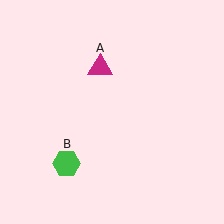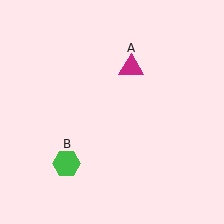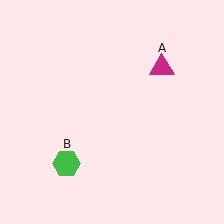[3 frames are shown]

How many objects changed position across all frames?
1 object changed position: magenta triangle (object A).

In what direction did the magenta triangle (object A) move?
The magenta triangle (object A) moved right.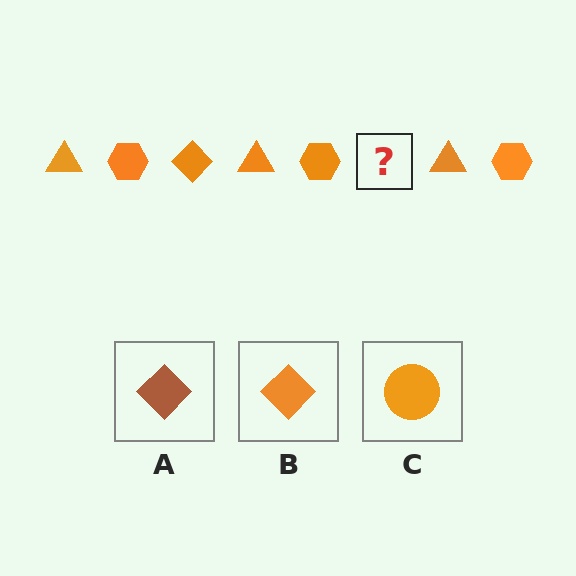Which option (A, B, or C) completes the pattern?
B.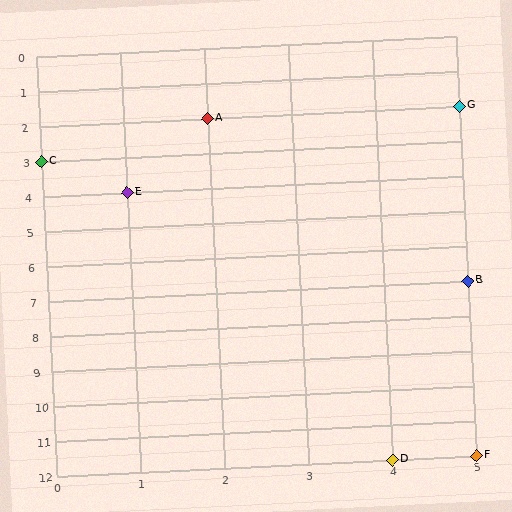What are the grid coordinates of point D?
Point D is at grid coordinates (4, 12).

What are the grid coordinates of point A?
Point A is at grid coordinates (2, 2).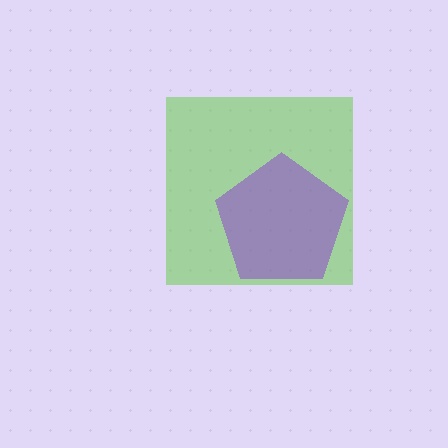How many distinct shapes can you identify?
There are 2 distinct shapes: a lime square, a purple pentagon.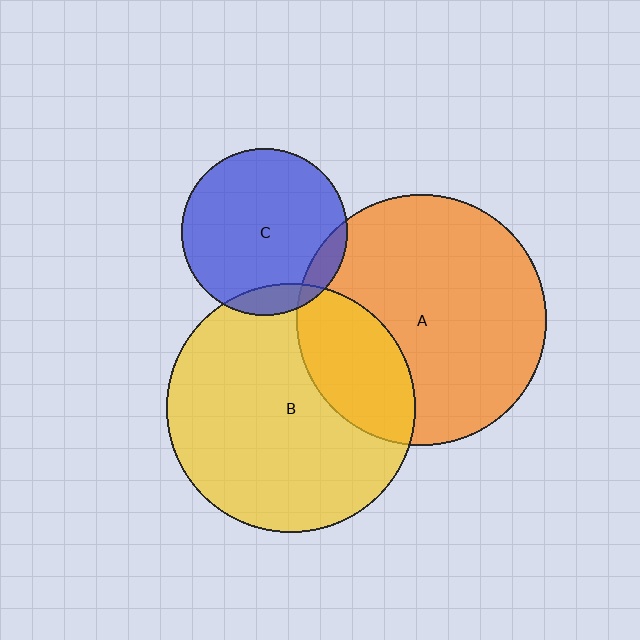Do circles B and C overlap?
Yes.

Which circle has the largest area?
Circle A (orange).